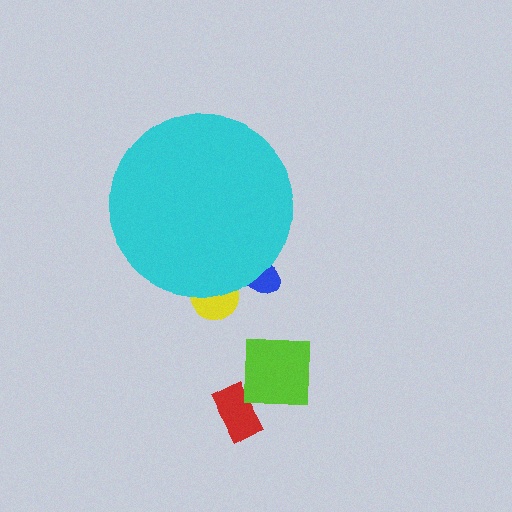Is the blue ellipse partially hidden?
Yes, the blue ellipse is partially hidden behind the cyan circle.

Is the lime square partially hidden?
No, the lime square is fully visible.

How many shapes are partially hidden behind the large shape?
2 shapes are partially hidden.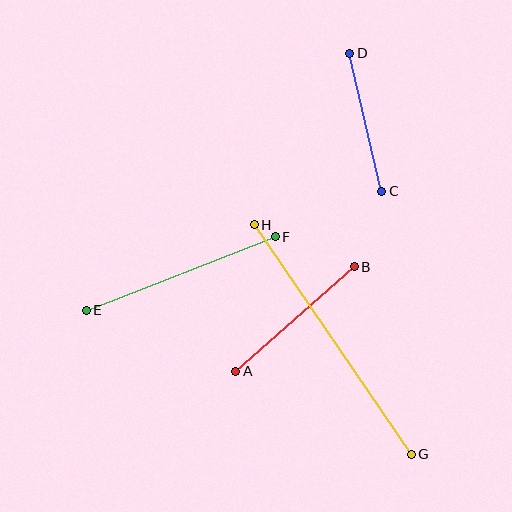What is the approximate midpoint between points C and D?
The midpoint is at approximately (366, 122) pixels.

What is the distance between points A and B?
The distance is approximately 158 pixels.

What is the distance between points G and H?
The distance is approximately 278 pixels.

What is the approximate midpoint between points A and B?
The midpoint is at approximately (295, 319) pixels.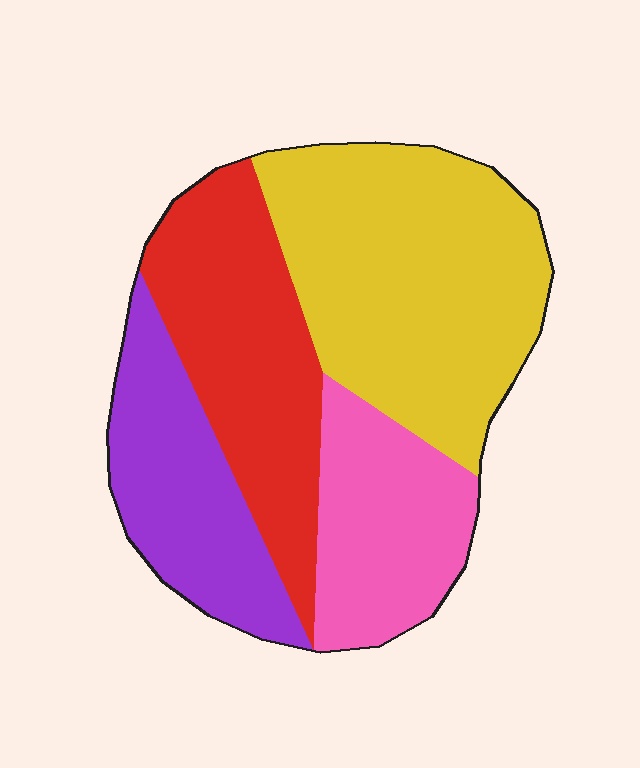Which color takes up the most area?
Yellow, at roughly 35%.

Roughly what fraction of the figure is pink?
Pink covers about 20% of the figure.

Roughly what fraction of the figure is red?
Red covers 25% of the figure.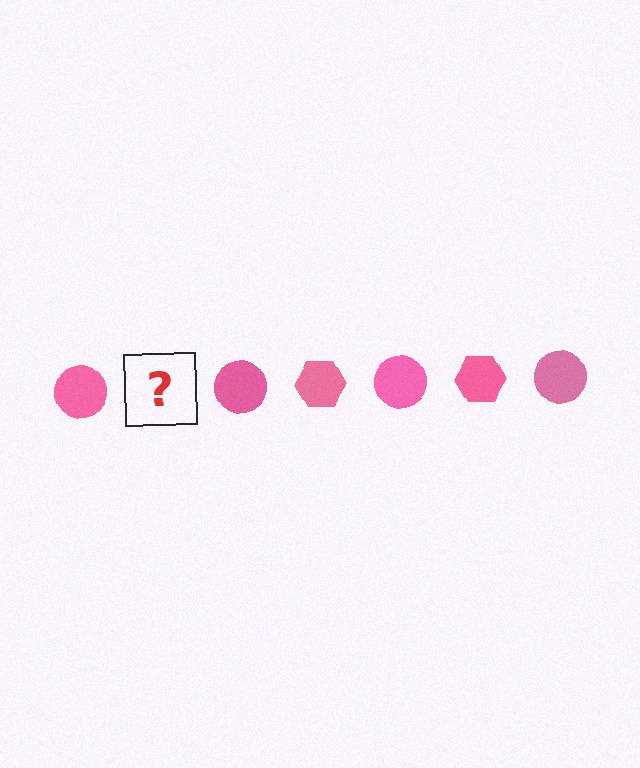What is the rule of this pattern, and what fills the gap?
The rule is that the pattern cycles through circle, hexagon shapes in pink. The gap should be filled with a pink hexagon.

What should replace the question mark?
The question mark should be replaced with a pink hexagon.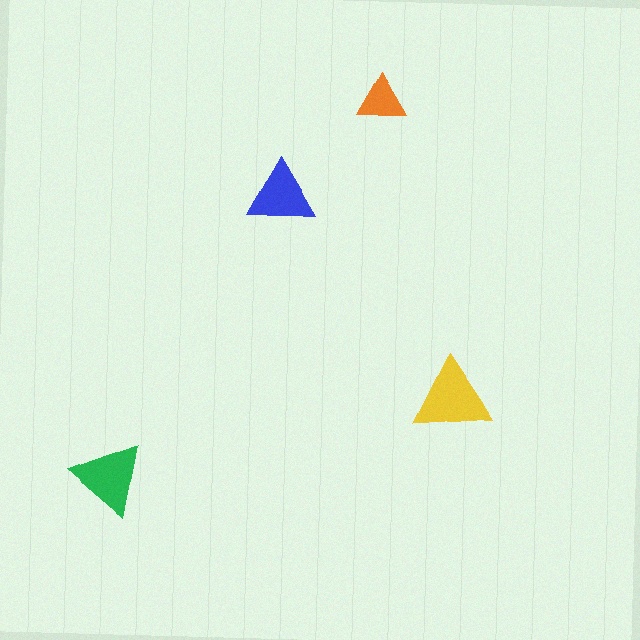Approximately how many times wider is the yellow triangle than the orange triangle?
About 1.5 times wider.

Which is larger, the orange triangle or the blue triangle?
The blue one.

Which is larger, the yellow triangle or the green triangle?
The yellow one.